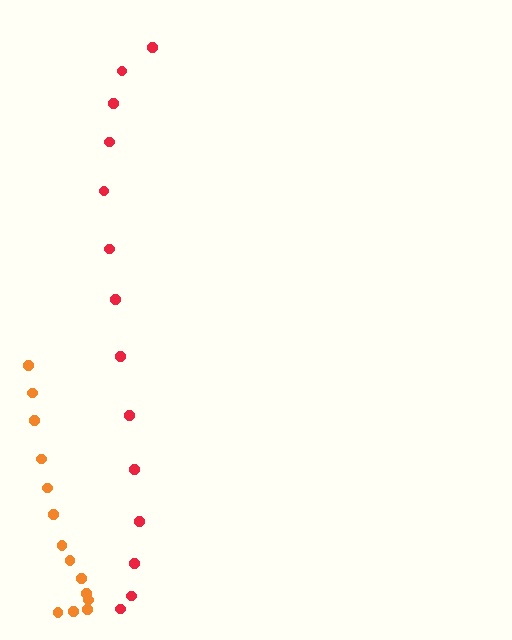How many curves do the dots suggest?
There are 2 distinct paths.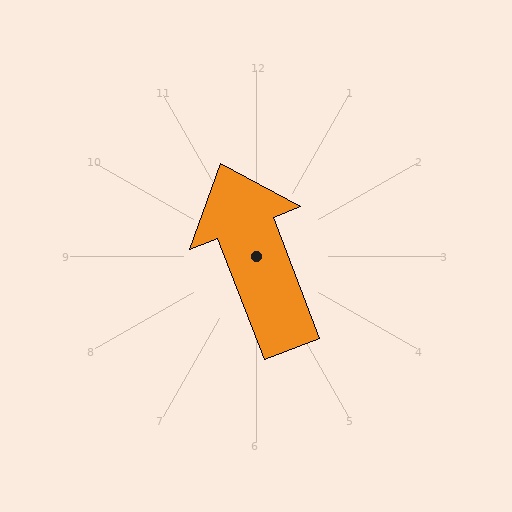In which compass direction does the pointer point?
North.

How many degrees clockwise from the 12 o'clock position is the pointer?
Approximately 339 degrees.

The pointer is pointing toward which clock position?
Roughly 11 o'clock.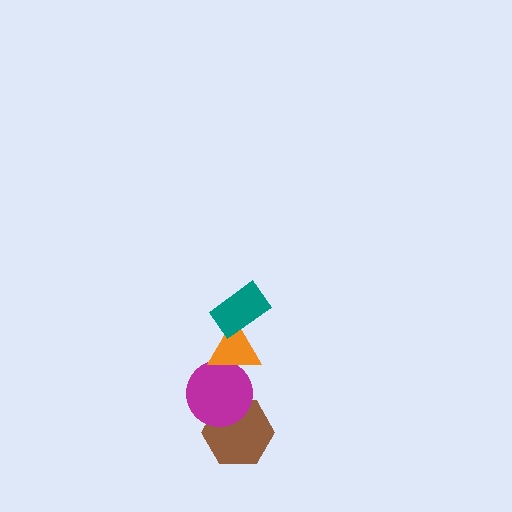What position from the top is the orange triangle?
The orange triangle is 2nd from the top.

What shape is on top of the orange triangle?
The teal rectangle is on top of the orange triangle.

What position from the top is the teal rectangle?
The teal rectangle is 1st from the top.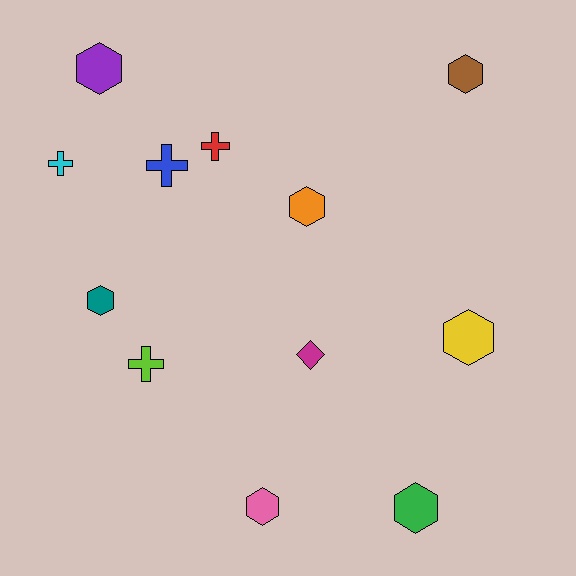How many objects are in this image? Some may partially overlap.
There are 12 objects.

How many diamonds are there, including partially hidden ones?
There is 1 diamond.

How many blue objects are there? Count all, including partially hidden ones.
There is 1 blue object.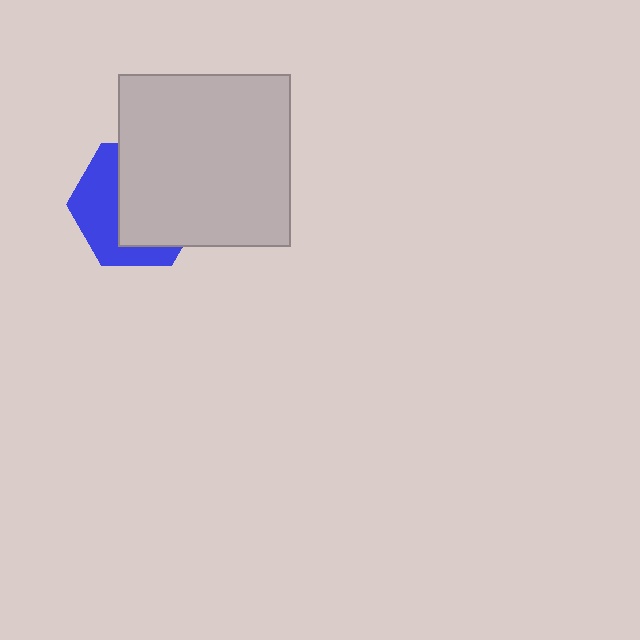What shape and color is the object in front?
The object in front is a light gray square.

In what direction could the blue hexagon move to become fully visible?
The blue hexagon could move toward the lower-left. That would shift it out from behind the light gray square entirely.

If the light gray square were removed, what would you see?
You would see the complete blue hexagon.